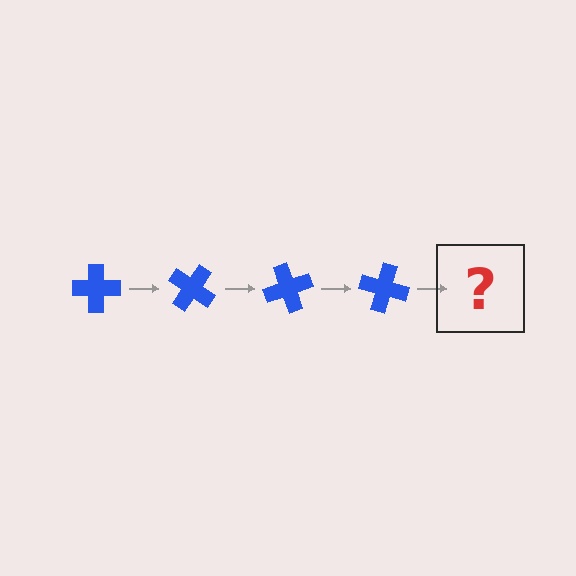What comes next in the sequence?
The next element should be a blue cross rotated 140 degrees.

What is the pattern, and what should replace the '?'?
The pattern is that the cross rotates 35 degrees each step. The '?' should be a blue cross rotated 140 degrees.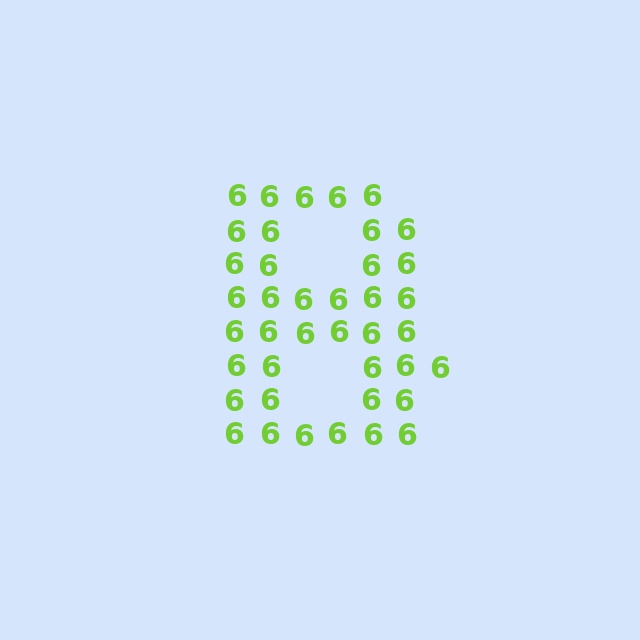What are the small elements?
The small elements are digit 6's.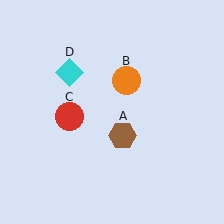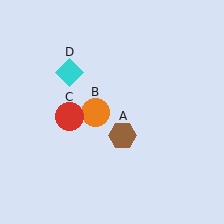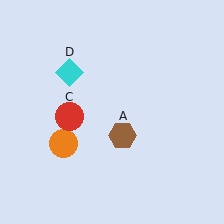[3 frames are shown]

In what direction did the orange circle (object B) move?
The orange circle (object B) moved down and to the left.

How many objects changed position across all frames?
1 object changed position: orange circle (object B).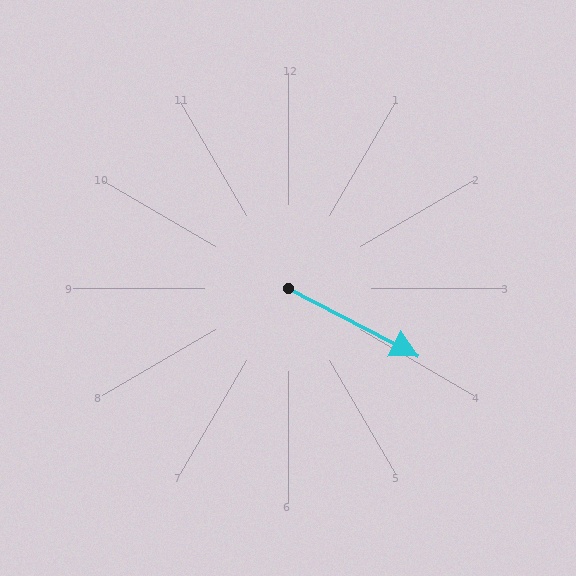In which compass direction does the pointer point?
Southeast.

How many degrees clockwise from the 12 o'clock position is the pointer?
Approximately 118 degrees.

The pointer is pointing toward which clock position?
Roughly 4 o'clock.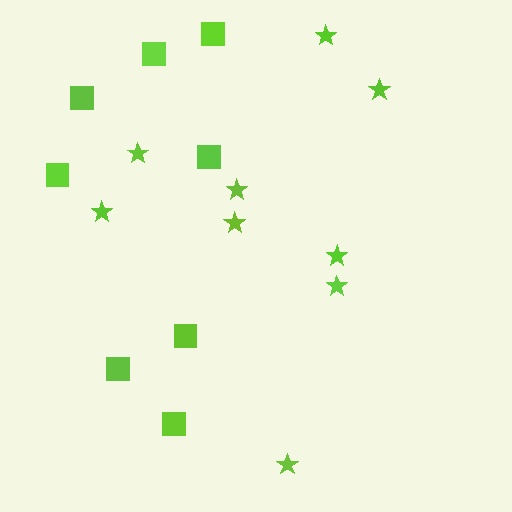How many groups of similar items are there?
There are 2 groups: one group of squares (8) and one group of stars (9).